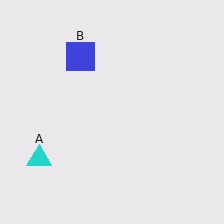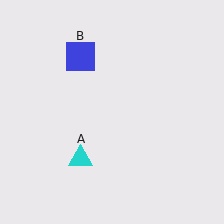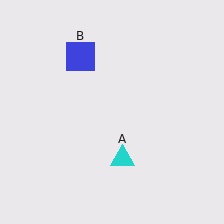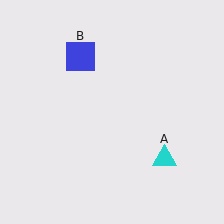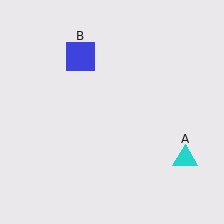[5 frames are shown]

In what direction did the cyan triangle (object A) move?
The cyan triangle (object A) moved right.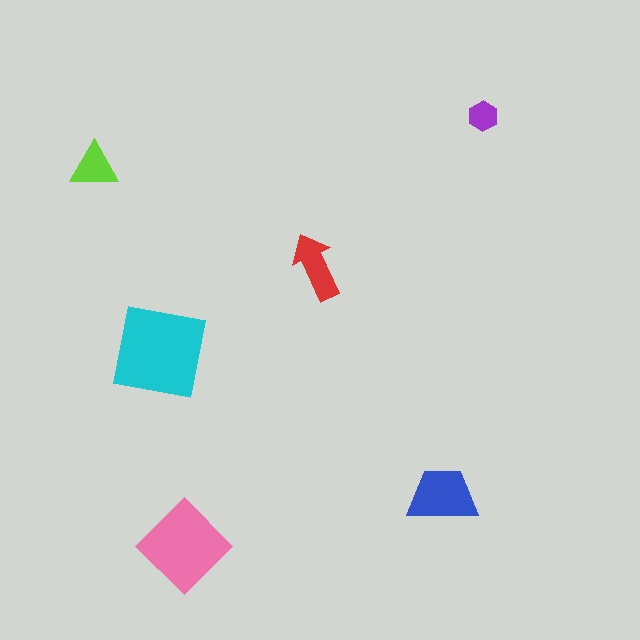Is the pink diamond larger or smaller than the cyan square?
Smaller.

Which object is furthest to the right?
The purple hexagon is rightmost.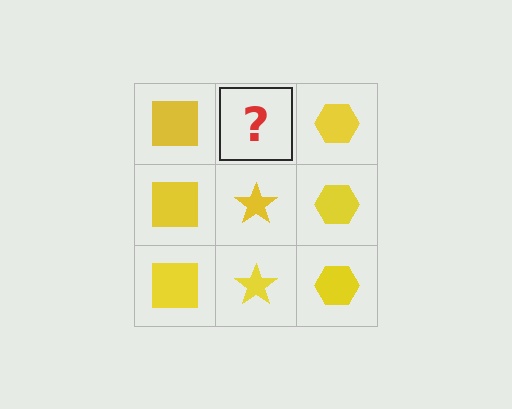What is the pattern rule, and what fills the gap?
The rule is that each column has a consistent shape. The gap should be filled with a yellow star.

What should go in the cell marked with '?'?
The missing cell should contain a yellow star.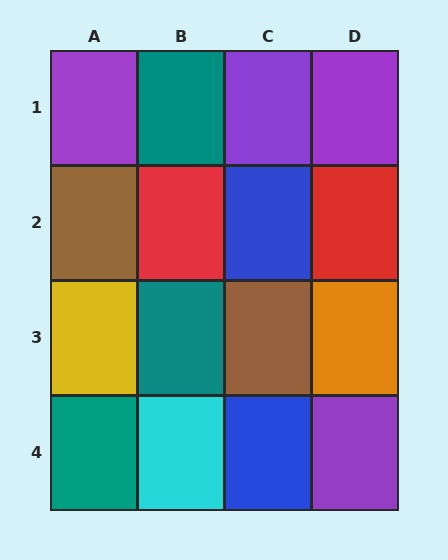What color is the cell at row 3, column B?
Teal.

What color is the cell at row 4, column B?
Cyan.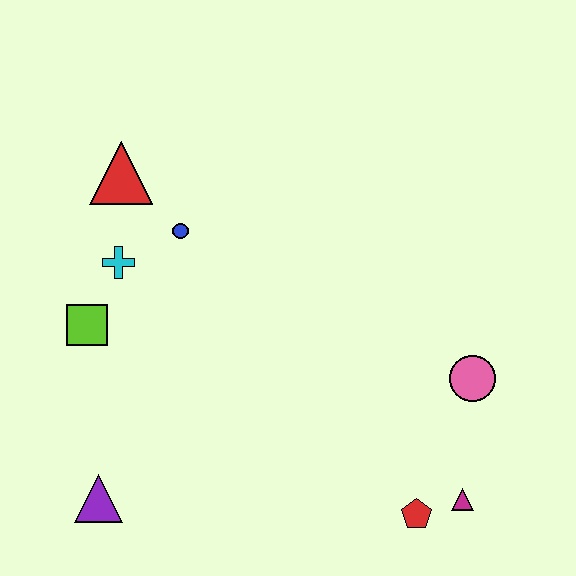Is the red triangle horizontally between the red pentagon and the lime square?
Yes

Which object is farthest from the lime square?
The magenta triangle is farthest from the lime square.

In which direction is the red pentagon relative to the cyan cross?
The red pentagon is to the right of the cyan cross.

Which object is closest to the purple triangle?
The lime square is closest to the purple triangle.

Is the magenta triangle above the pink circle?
No